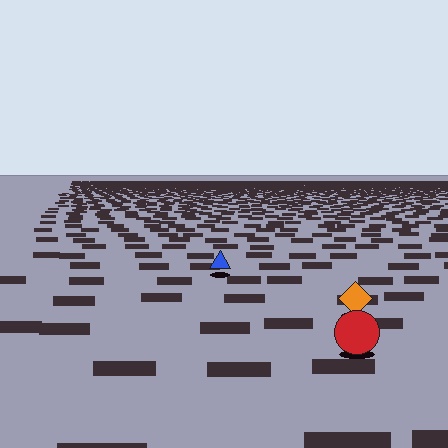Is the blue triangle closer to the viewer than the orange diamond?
No. The orange diamond is closer — you can tell from the texture gradient: the ground texture is coarser near it.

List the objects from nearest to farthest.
From nearest to farthest: the red circle, the orange diamond, the blue triangle.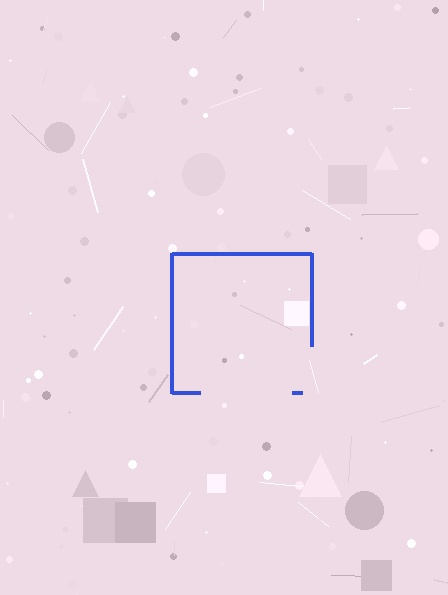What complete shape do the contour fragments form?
The contour fragments form a square.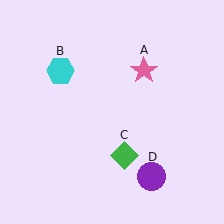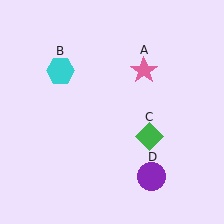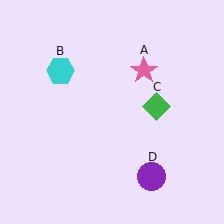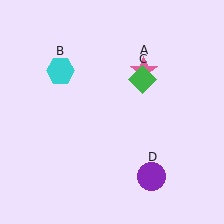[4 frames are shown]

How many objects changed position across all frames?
1 object changed position: green diamond (object C).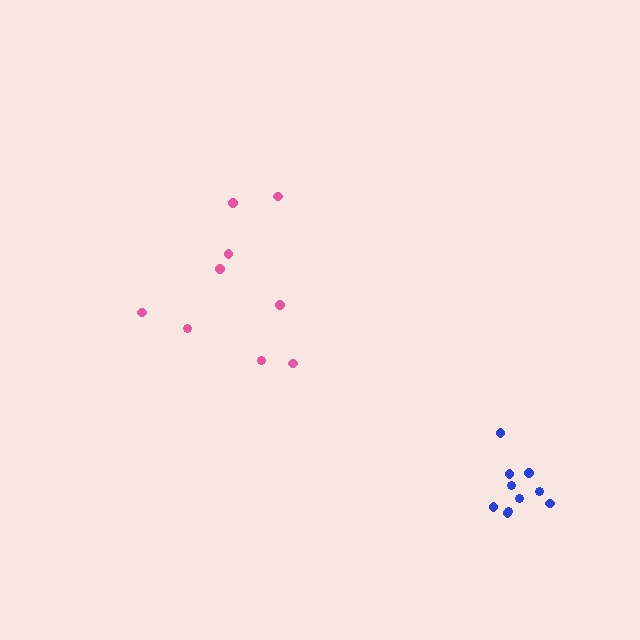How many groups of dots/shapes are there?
There are 2 groups.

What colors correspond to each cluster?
The clusters are colored: blue, pink.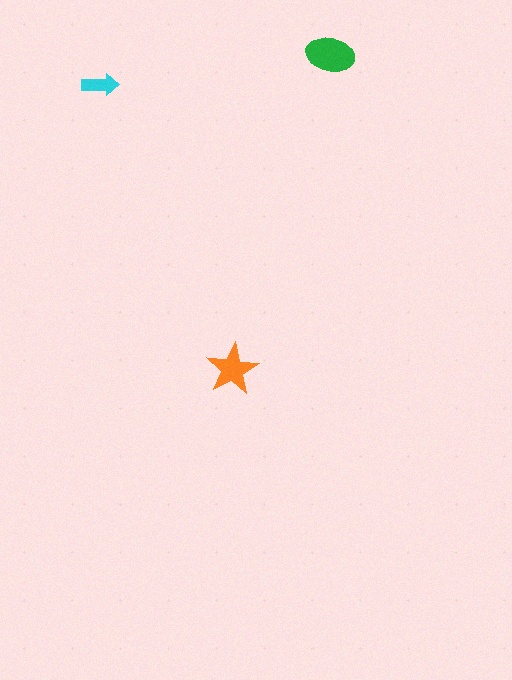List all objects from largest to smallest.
The green ellipse, the orange star, the cyan arrow.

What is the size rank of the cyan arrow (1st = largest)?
3rd.